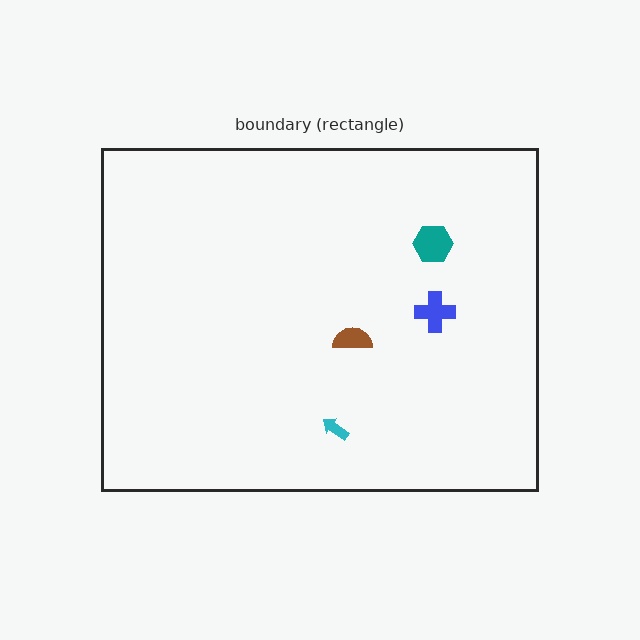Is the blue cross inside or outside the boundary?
Inside.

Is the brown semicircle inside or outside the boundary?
Inside.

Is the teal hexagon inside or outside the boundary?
Inside.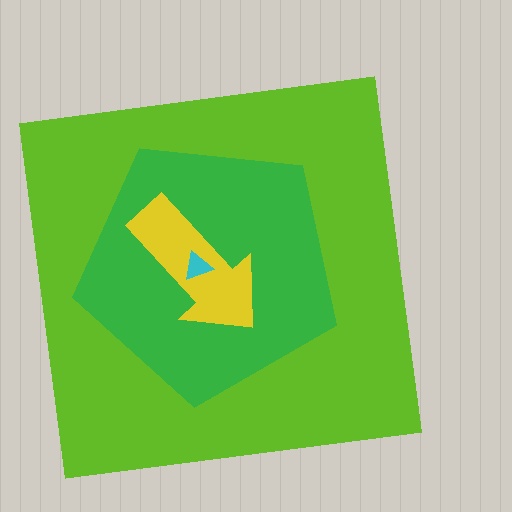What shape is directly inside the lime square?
The green pentagon.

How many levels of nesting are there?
4.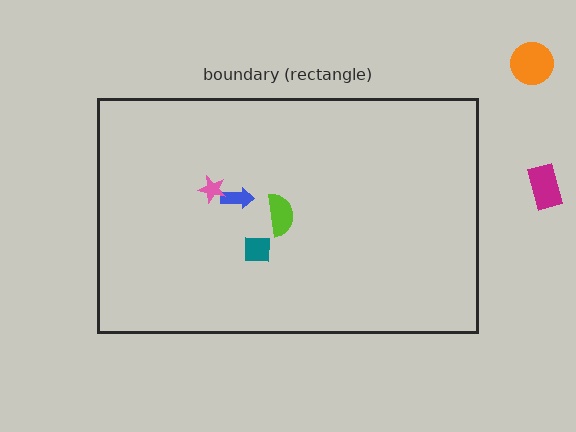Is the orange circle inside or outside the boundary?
Outside.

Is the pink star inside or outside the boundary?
Inside.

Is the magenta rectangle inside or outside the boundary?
Outside.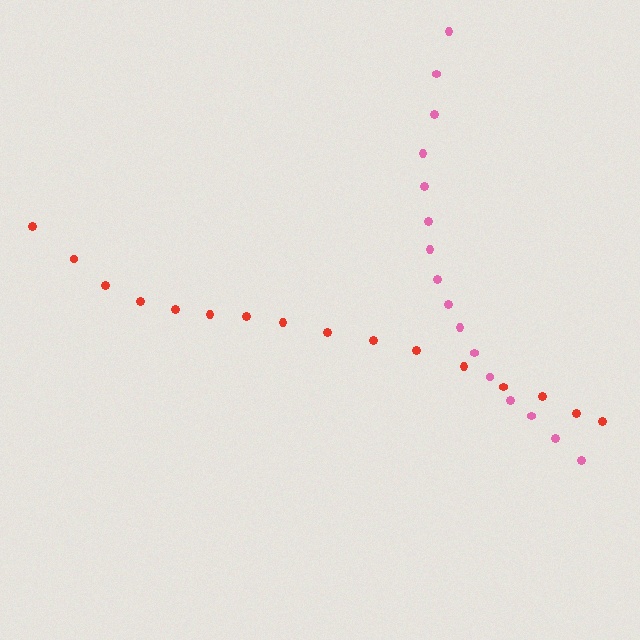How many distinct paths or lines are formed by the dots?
There are 2 distinct paths.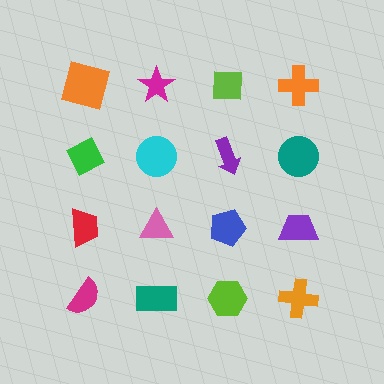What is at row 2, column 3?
A purple arrow.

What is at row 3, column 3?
A blue pentagon.